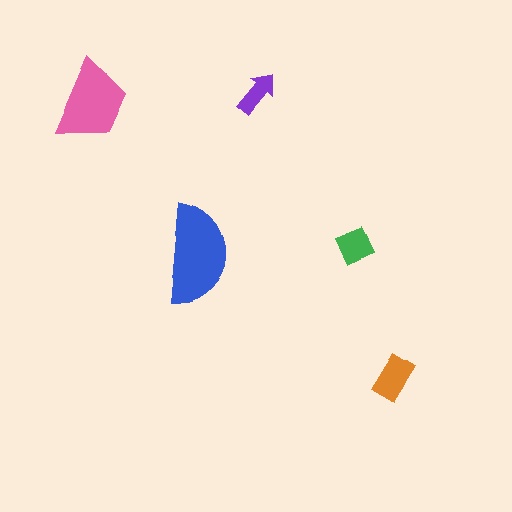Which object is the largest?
The blue semicircle.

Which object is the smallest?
The purple arrow.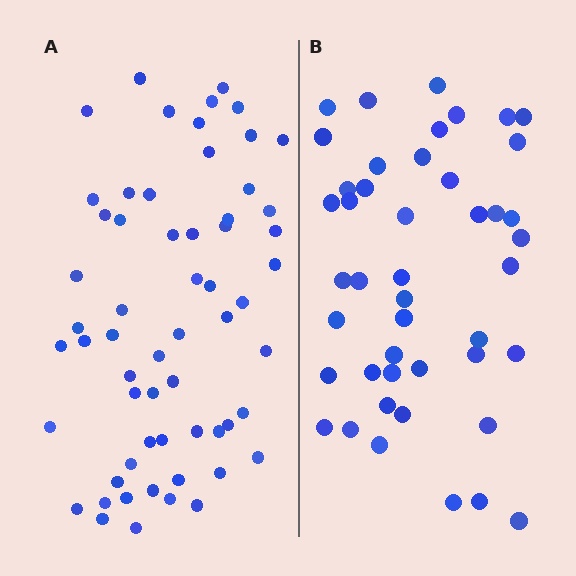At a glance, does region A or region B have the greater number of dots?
Region A (the left region) has more dots.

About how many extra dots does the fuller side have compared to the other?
Region A has approximately 15 more dots than region B.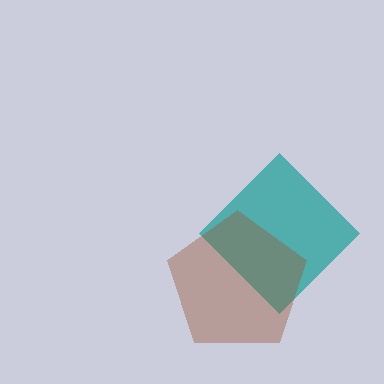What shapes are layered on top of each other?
The layered shapes are: a teal diamond, a brown pentagon.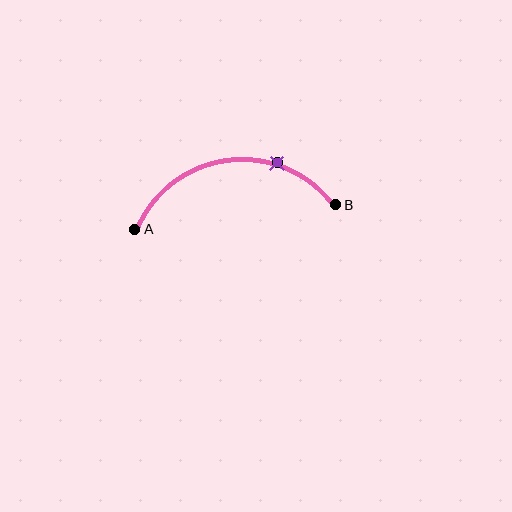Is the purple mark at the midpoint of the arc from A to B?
No. The purple mark lies on the arc but is closer to endpoint B. The arc midpoint would be at the point on the curve equidistant along the arc from both A and B.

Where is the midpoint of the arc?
The arc midpoint is the point on the curve farthest from the straight line joining A and B. It sits above that line.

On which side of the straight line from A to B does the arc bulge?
The arc bulges above the straight line connecting A and B.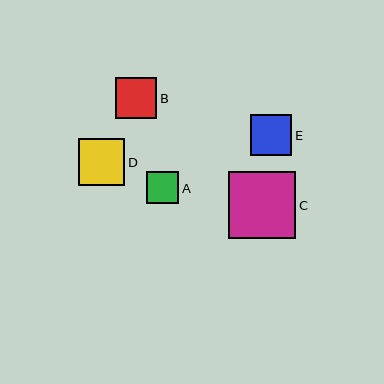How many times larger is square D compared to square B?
Square D is approximately 1.1 times the size of square B.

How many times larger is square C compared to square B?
Square C is approximately 1.6 times the size of square B.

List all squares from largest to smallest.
From largest to smallest: C, D, B, E, A.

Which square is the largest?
Square C is the largest with a size of approximately 67 pixels.